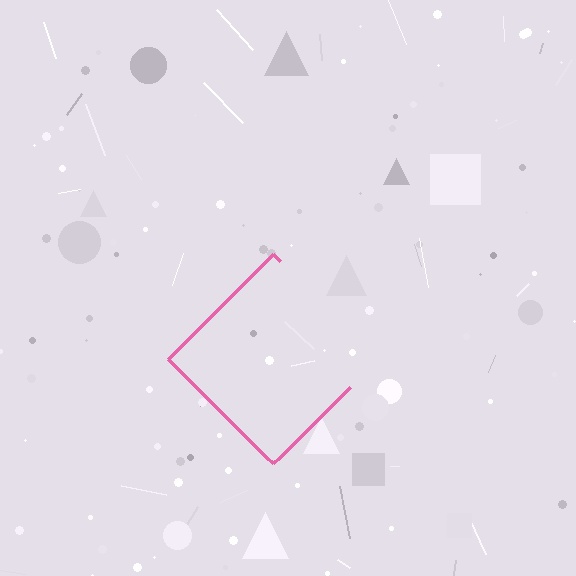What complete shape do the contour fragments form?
The contour fragments form a diamond.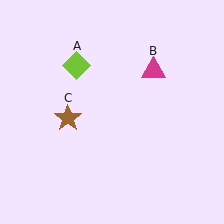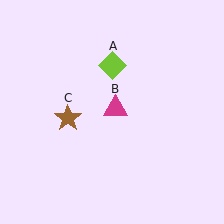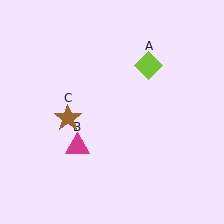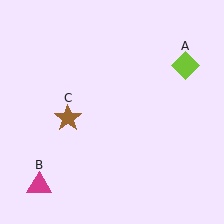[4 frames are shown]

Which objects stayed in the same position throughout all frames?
Brown star (object C) remained stationary.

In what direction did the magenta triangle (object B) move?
The magenta triangle (object B) moved down and to the left.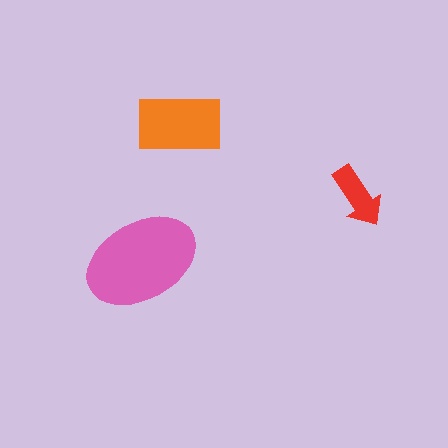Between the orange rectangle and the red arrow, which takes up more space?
The orange rectangle.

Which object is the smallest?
The red arrow.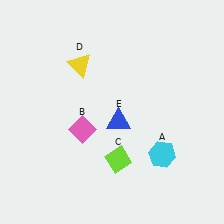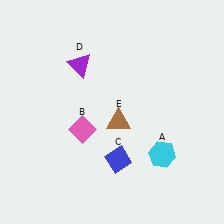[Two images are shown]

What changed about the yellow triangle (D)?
In Image 1, D is yellow. In Image 2, it changed to purple.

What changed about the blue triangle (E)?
In Image 1, E is blue. In Image 2, it changed to brown.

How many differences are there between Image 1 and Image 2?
There are 3 differences between the two images.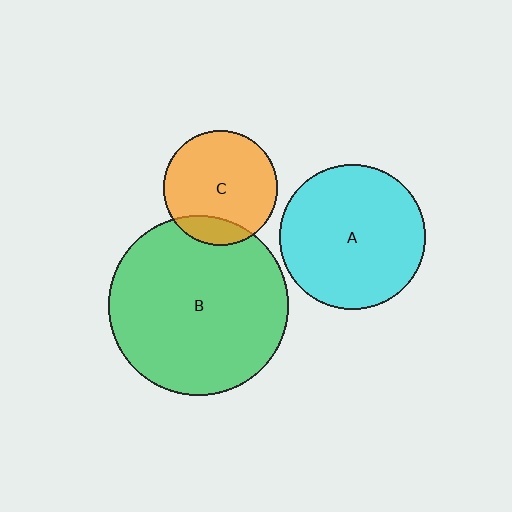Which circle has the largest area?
Circle B (green).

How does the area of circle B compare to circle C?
Approximately 2.4 times.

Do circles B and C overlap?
Yes.